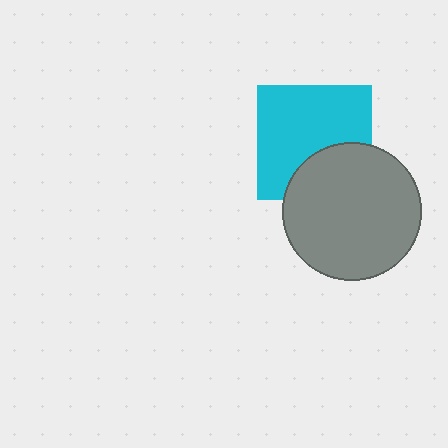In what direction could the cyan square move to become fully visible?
The cyan square could move up. That would shift it out from behind the gray circle entirely.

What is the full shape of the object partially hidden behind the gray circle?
The partially hidden object is a cyan square.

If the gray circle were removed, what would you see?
You would see the complete cyan square.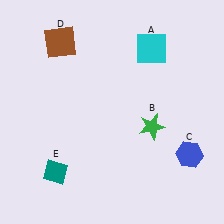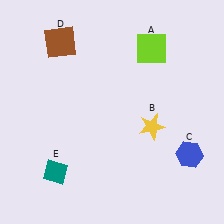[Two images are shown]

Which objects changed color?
A changed from cyan to lime. B changed from green to yellow.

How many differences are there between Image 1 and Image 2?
There are 2 differences between the two images.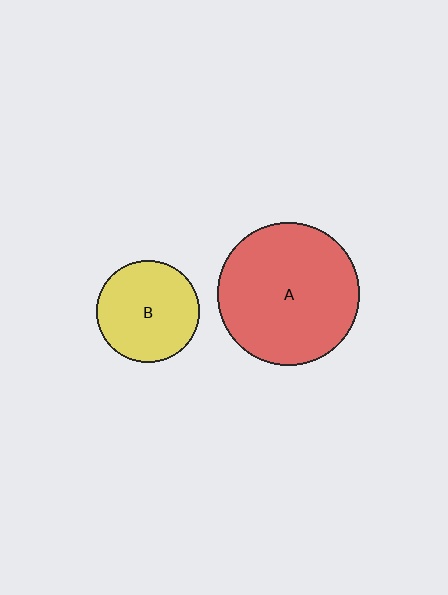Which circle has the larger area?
Circle A (red).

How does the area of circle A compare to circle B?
Approximately 1.9 times.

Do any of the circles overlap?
No, none of the circles overlap.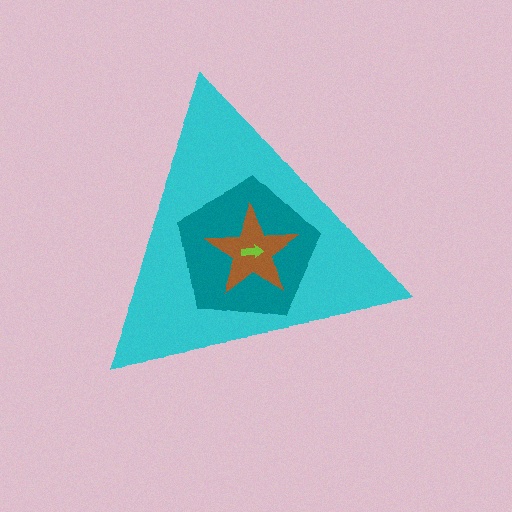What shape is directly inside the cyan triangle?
The teal pentagon.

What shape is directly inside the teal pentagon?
The brown star.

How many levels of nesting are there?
4.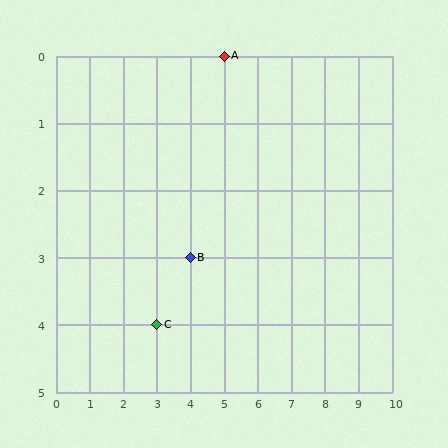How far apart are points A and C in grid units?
Points A and C are 2 columns and 4 rows apart (about 4.5 grid units diagonally).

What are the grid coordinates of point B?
Point B is at grid coordinates (4, 3).